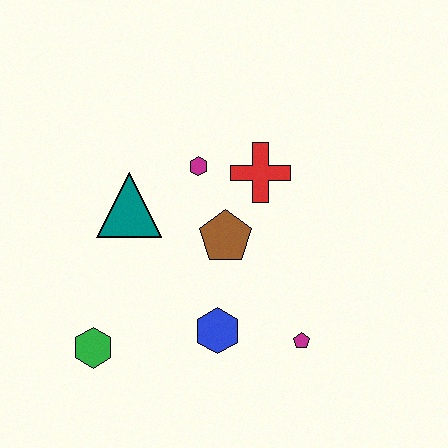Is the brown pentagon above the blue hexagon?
Yes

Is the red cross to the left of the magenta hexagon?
No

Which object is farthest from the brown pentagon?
The green hexagon is farthest from the brown pentagon.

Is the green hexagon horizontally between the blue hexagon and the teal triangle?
No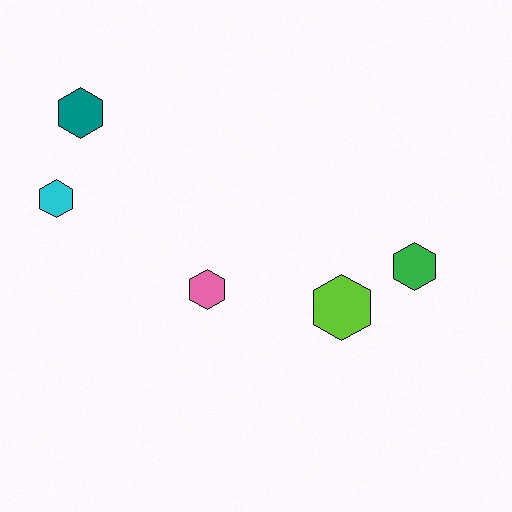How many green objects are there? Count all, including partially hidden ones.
There is 1 green object.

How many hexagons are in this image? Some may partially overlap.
There are 5 hexagons.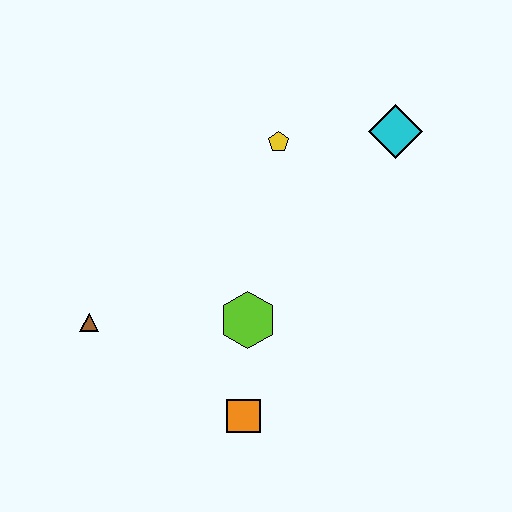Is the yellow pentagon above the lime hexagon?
Yes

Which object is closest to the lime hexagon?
The orange square is closest to the lime hexagon.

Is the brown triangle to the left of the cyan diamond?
Yes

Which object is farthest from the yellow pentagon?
The orange square is farthest from the yellow pentagon.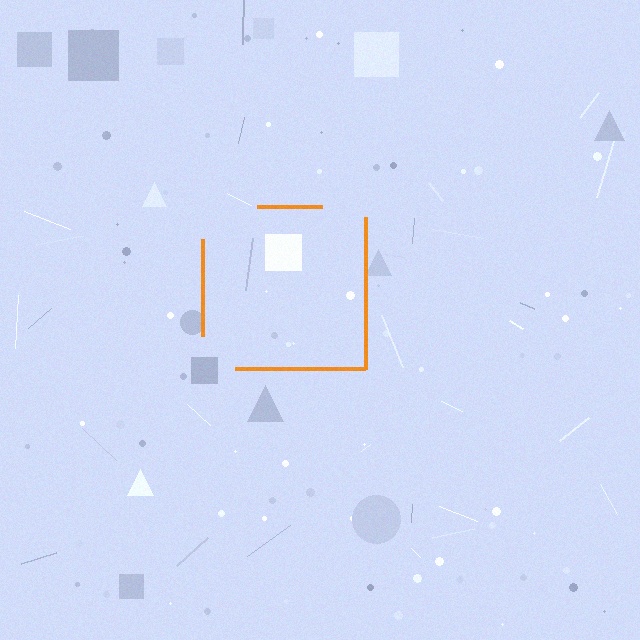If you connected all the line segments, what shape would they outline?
They would outline a square.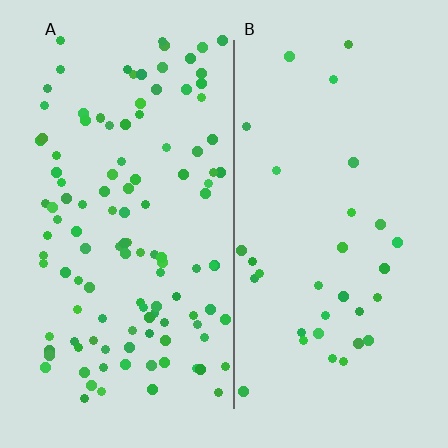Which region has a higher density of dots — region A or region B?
A (the left).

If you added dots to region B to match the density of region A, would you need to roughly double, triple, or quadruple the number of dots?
Approximately quadruple.